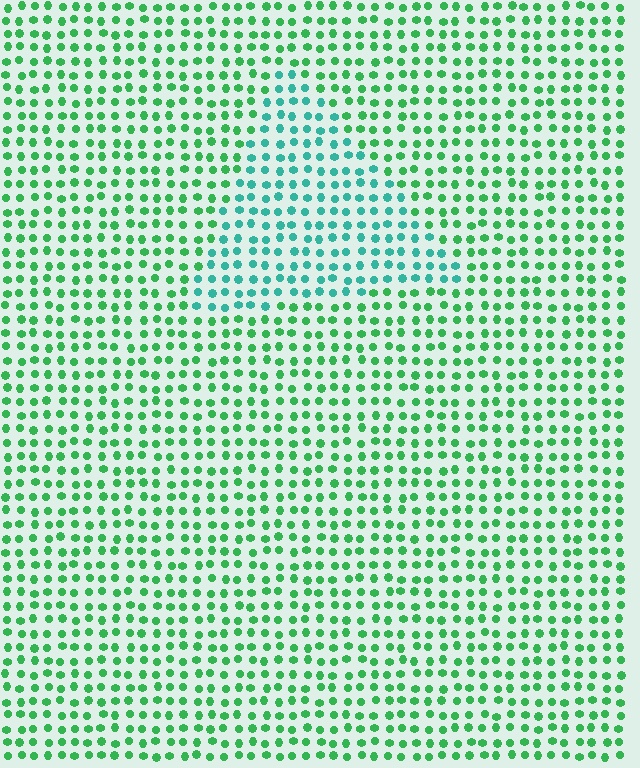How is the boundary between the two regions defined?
The boundary is defined purely by a slight shift in hue (about 36 degrees). Spacing, size, and orientation are identical on both sides.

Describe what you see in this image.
The image is filled with small green elements in a uniform arrangement. A triangle-shaped region is visible where the elements are tinted to a slightly different hue, forming a subtle color boundary.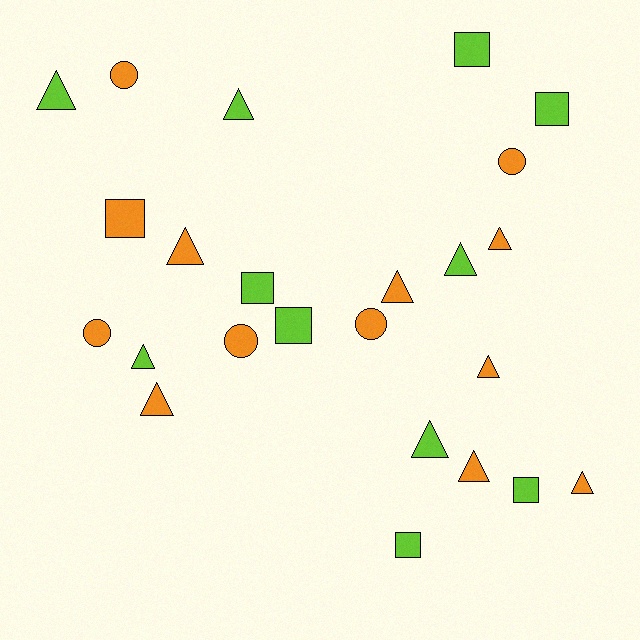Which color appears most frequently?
Orange, with 13 objects.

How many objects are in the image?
There are 24 objects.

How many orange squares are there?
There is 1 orange square.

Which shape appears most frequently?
Triangle, with 12 objects.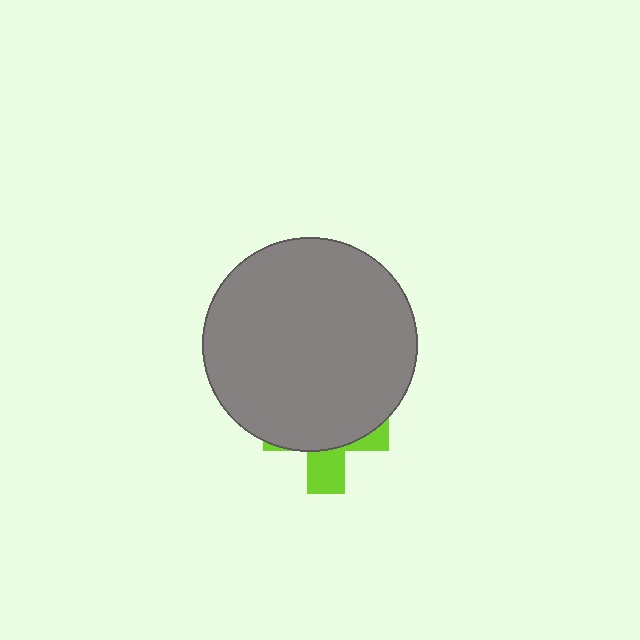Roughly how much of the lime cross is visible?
A small part of it is visible (roughly 32%).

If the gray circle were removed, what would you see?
You would see the complete lime cross.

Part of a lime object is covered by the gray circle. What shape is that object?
It is a cross.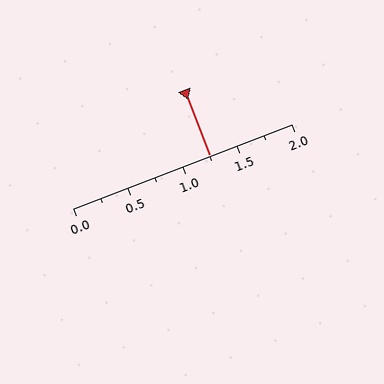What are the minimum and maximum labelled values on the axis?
The axis runs from 0.0 to 2.0.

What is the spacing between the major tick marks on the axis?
The major ticks are spaced 0.5 apart.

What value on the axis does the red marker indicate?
The marker indicates approximately 1.25.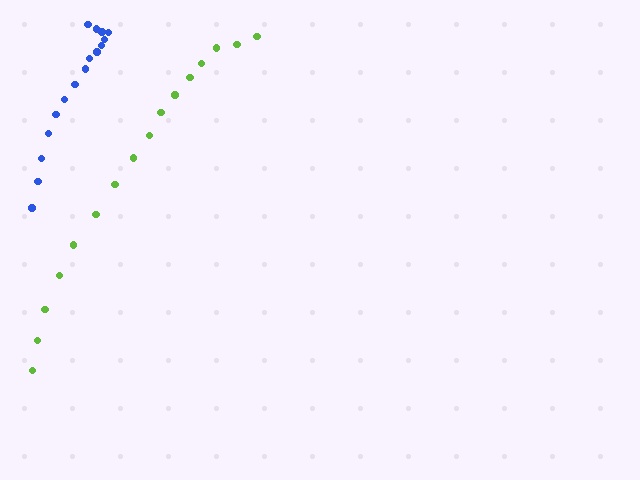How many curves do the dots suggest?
There are 2 distinct paths.